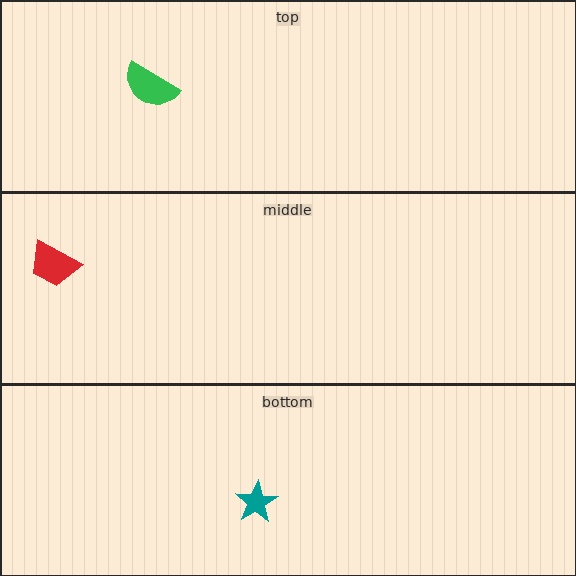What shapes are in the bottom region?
The teal star.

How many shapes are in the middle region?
1.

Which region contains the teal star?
The bottom region.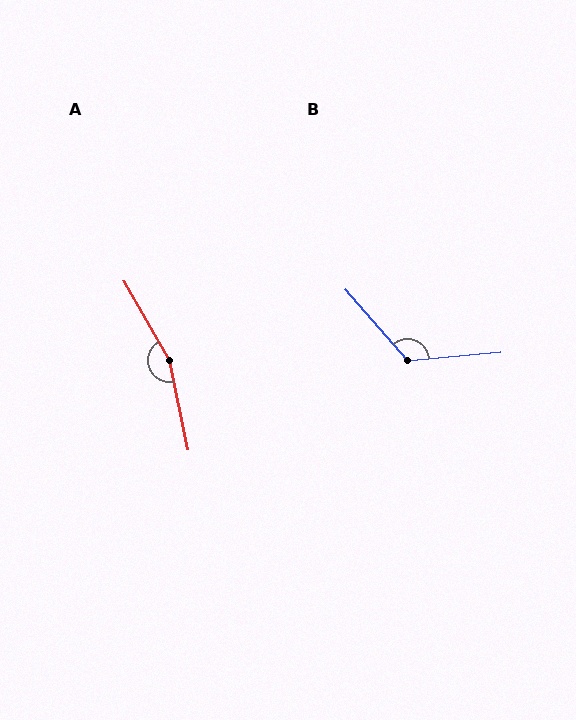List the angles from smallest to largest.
B (126°), A (162°).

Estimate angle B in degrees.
Approximately 126 degrees.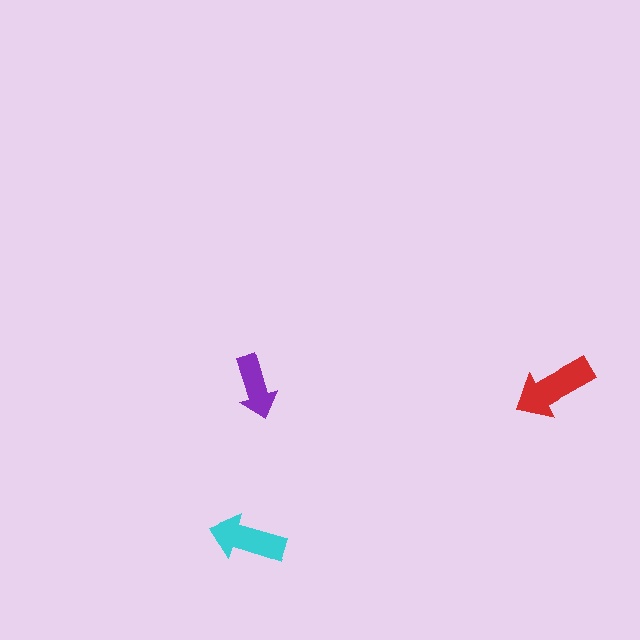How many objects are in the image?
There are 3 objects in the image.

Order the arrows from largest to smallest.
the red one, the cyan one, the purple one.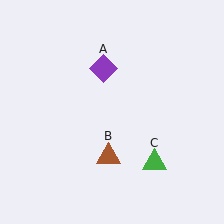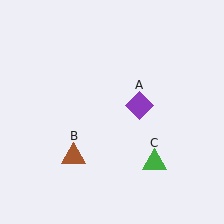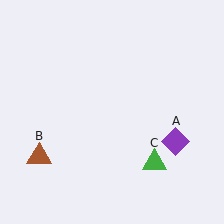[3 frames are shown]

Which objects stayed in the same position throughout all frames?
Green triangle (object C) remained stationary.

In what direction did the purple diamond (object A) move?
The purple diamond (object A) moved down and to the right.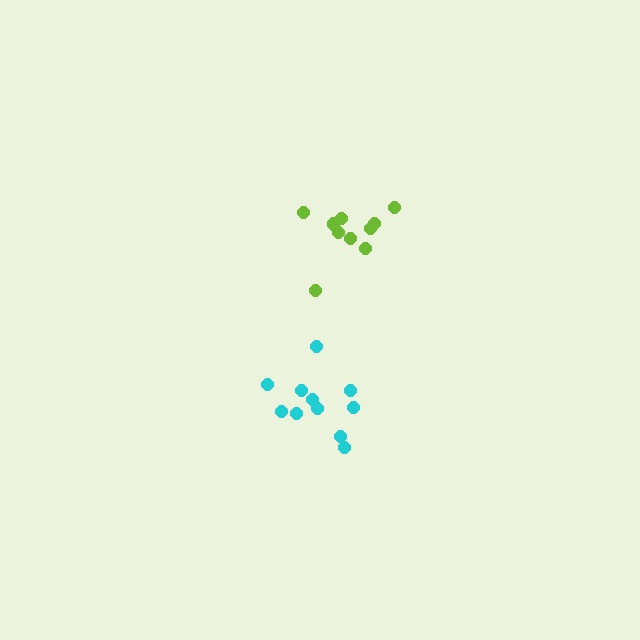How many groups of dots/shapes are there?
There are 2 groups.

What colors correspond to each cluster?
The clusters are colored: lime, cyan.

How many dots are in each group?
Group 1: 10 dots, Group 2: 11 dots (21 total).